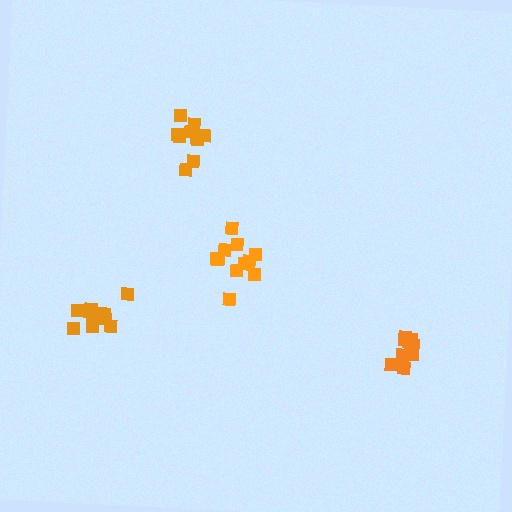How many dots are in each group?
Group 1: 11 dots, Group 2: 11 dots, Group 3: 11 dots, Group 4: 12 dots (45 total).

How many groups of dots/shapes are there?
There are 4 groups.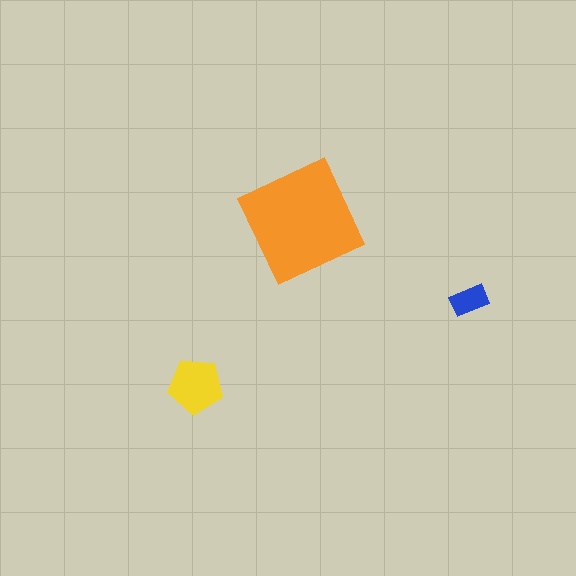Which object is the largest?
The orange square.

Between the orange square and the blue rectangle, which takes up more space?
The orange square.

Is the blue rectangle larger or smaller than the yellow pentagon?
Smaller.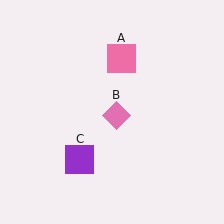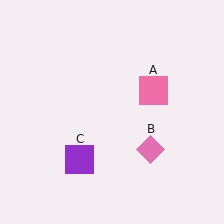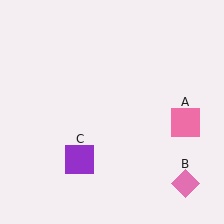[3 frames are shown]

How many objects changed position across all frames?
2 objects changed position: pink square (object A), pink diamond (object B).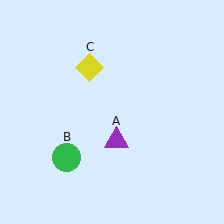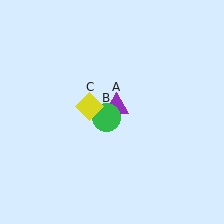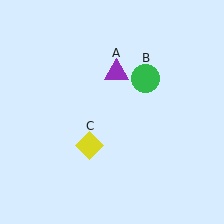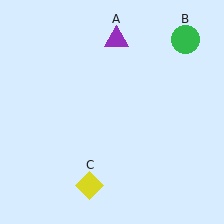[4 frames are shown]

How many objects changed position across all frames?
3 objects changed position: purple triangle (object A), green circle (object B), yellow diamond (object C).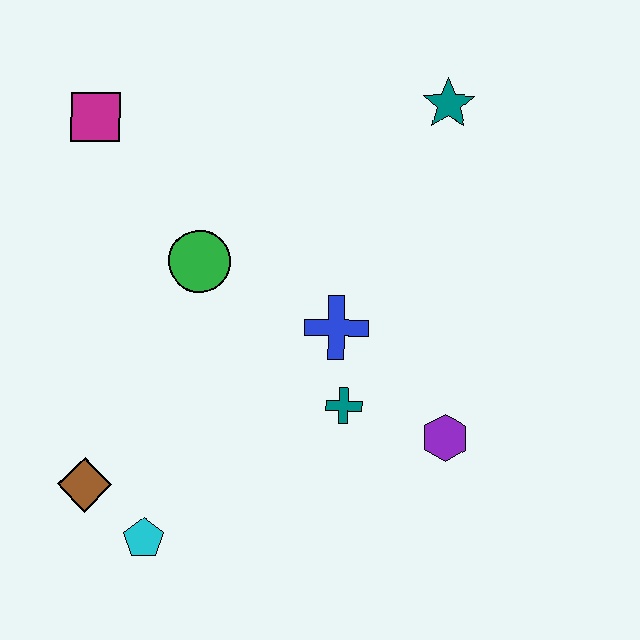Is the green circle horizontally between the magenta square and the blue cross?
Yes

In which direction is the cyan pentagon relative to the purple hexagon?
The cyan pentagon is to the left of the purple hexagon.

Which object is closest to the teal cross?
The blue cross is closest to the teal cross.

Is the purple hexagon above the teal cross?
No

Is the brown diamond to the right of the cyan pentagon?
No